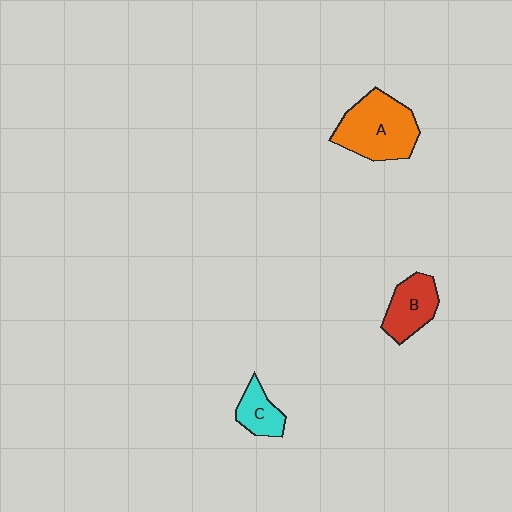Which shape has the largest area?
Shape A (orange).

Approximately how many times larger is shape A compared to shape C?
Approximately 2.4 times.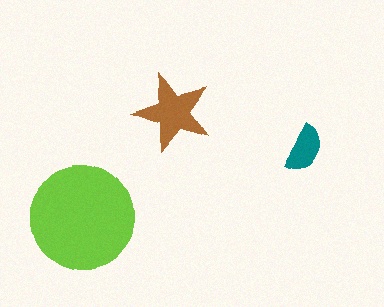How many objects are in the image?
There are 3 objects in the image.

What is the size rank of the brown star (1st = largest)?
2nd.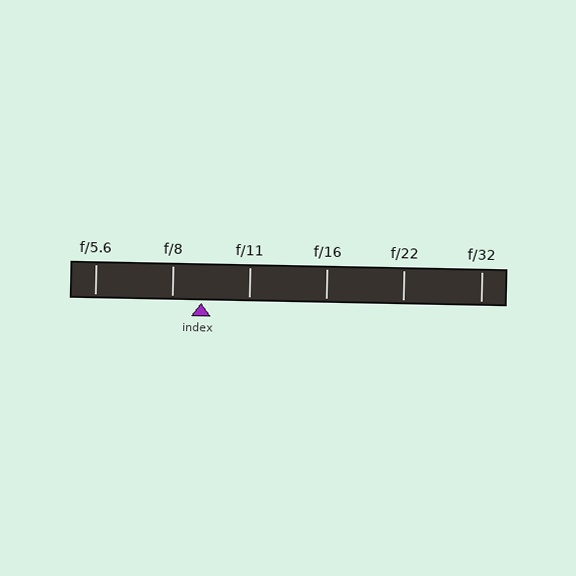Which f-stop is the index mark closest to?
The index mark is closest to f/8.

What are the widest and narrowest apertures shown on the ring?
The widest aperture shown is f/5.6 and the narrowest is f/32.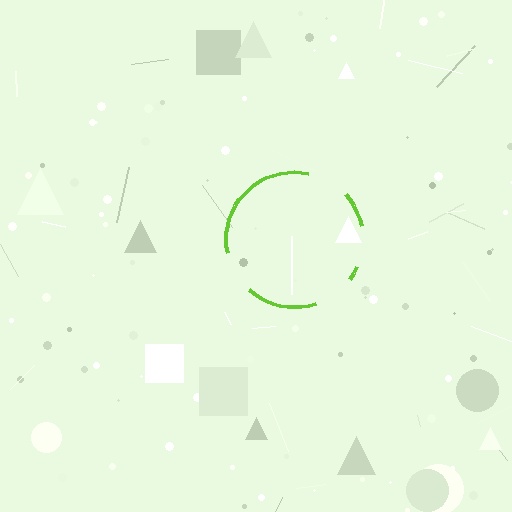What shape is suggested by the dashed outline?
The dashed outline suggests a circle.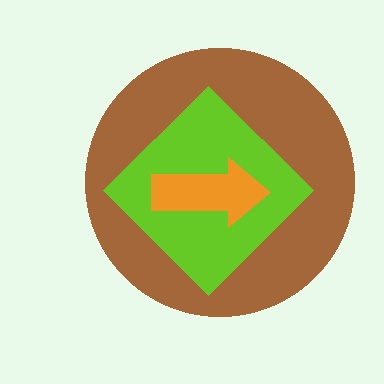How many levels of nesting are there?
3.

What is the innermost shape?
The orange arrow.